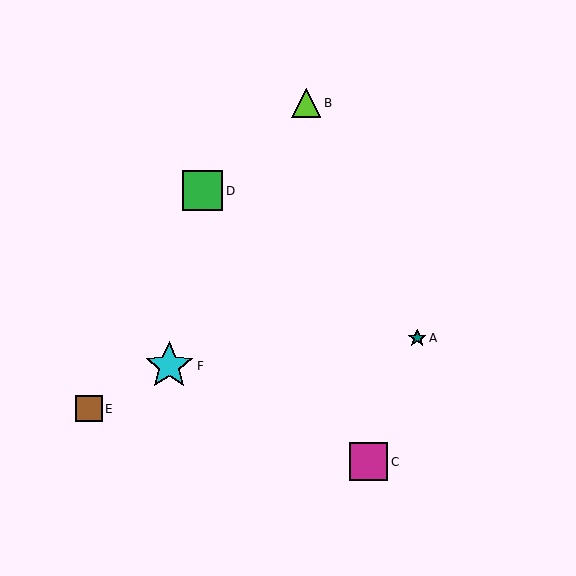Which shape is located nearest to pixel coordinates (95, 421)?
The brown square (labeled E) at (89, 409) is nearest to that location.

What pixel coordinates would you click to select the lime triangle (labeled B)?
Click at (306, 103) to select the lime triangle B.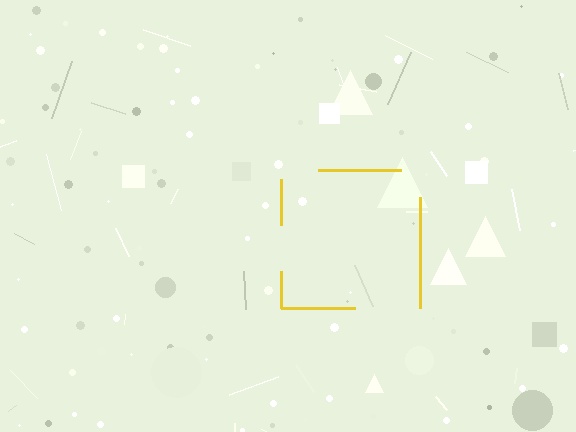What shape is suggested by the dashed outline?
The dashed outline suggests a square.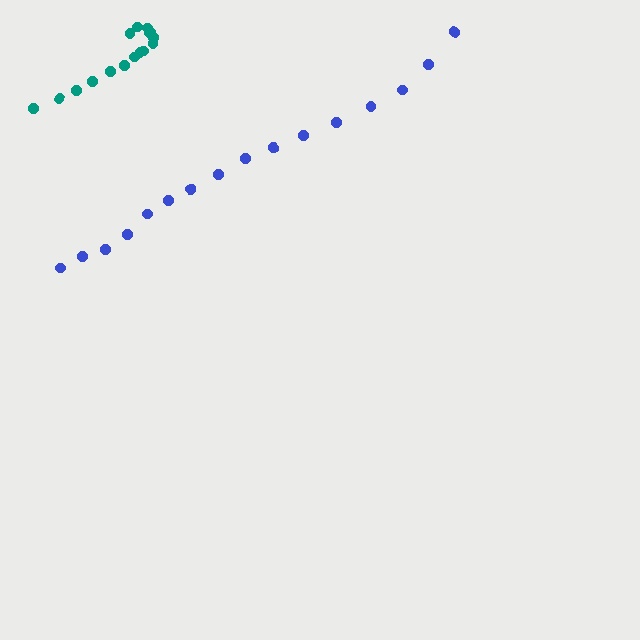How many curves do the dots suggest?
There are 2 distinct paths.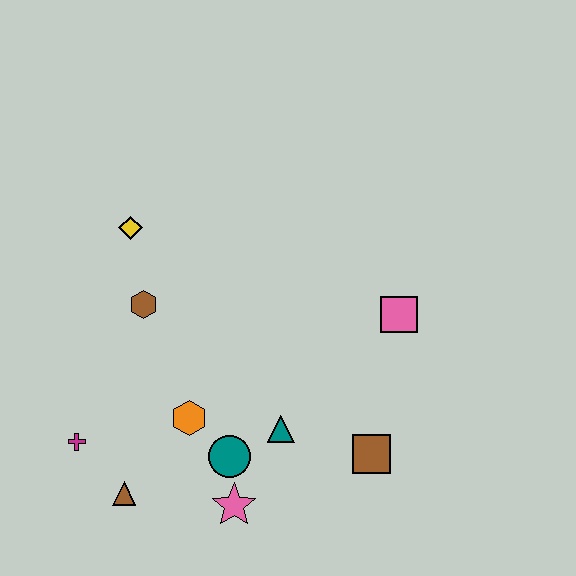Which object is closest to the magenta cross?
The brown triangle is closest to the magenta cross.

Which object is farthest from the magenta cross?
The pink square is farthest from the magenta cross.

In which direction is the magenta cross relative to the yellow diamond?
The magenta cross is below the yellow diamond.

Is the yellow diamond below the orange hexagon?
No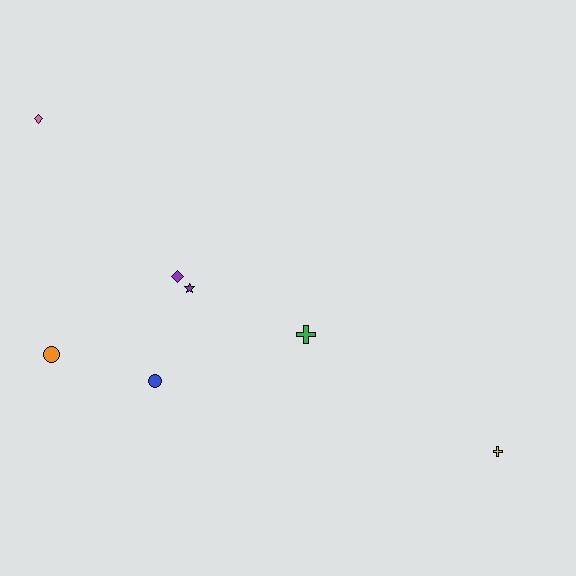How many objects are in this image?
There are 7 objects.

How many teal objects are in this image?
There are no teal objects.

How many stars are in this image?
There is 1 star.